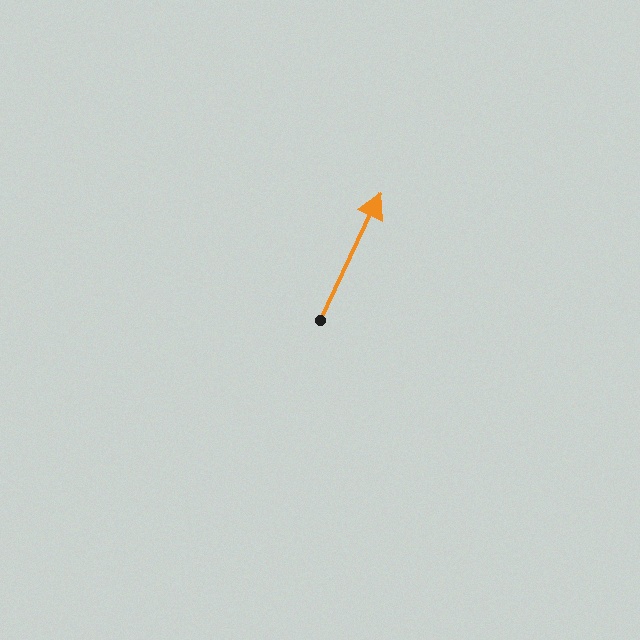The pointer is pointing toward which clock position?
Roughly 1 o'clock.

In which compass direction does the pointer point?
Northeast.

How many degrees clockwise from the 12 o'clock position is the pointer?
Approximately 26 degrees.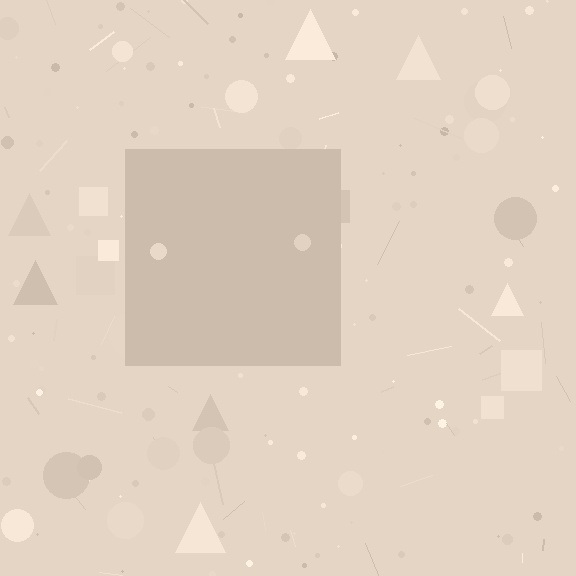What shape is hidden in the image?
A square is hidden in the image.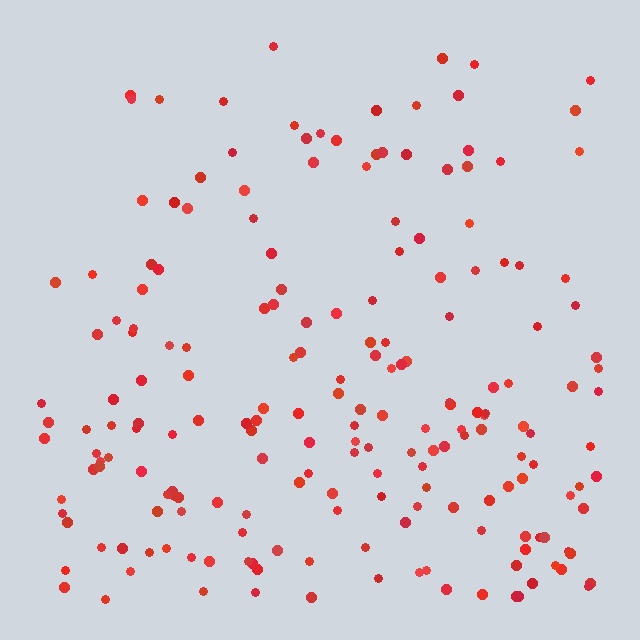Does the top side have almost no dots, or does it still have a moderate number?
Still a moderate number, just noticeably fewer than the bottom.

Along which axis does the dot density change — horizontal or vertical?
Vertical.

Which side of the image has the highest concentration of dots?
The bottom.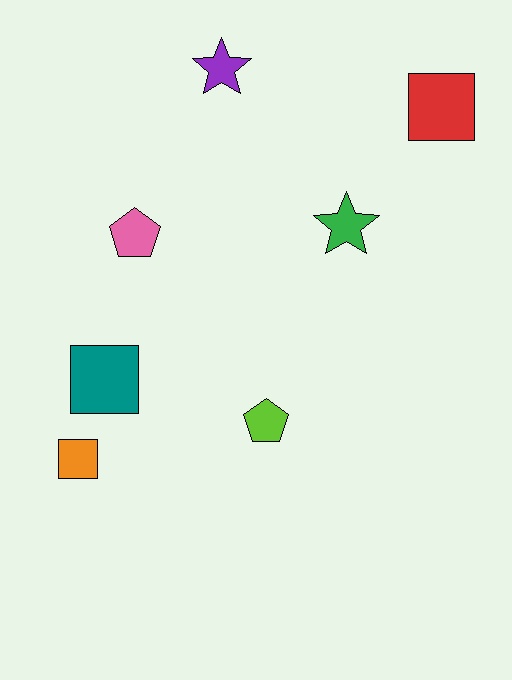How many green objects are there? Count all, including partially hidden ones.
There is 1 green object.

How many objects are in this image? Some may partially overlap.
There are 7 objects.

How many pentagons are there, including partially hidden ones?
There are 2 pentagons.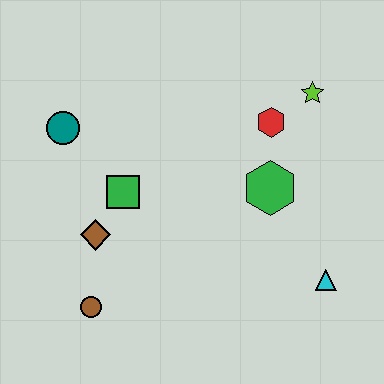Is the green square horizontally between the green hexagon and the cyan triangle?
No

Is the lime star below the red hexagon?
No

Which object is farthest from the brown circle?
The lime star is farthest from the brown circle.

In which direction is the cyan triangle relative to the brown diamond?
The cyan triangle is to the right of the brown diamond.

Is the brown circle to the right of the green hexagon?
No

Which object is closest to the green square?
The brown diamond is closest to the green square.